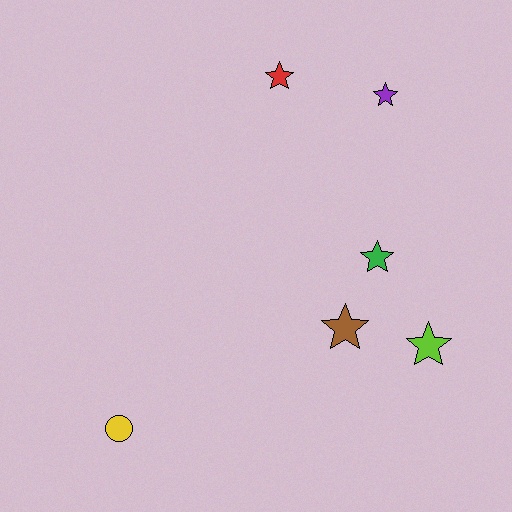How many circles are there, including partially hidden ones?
There is 1 circle.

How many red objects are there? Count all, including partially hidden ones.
There is 1 red object.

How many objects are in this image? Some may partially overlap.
There are 6 objects.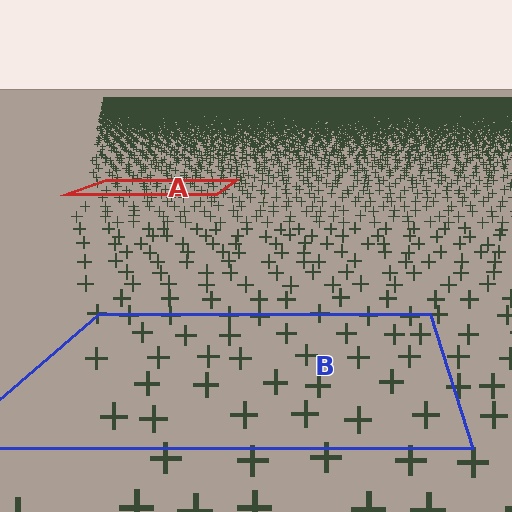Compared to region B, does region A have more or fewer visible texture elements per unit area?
Region A has more texture elements per unit area — they are packed more densely because it is farther away.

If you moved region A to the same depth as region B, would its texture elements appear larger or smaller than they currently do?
They would appear larger. At a closer depth, the same texture elements are projected at a bigger on-screen size.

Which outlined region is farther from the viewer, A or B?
Region A is farther from the viewer — the texture elements inside it appear smaller and more densely packed.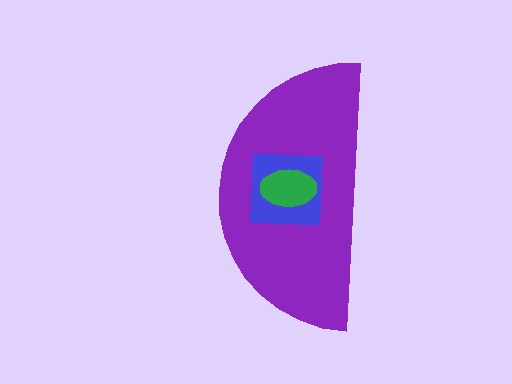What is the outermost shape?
The purple semicircle.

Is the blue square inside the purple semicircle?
Yes.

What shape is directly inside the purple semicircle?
The blue square.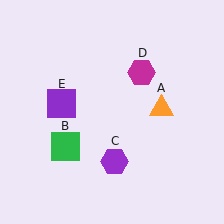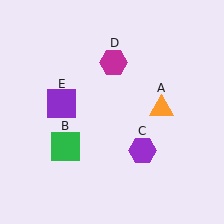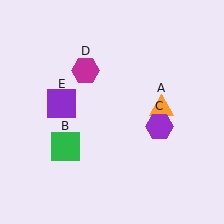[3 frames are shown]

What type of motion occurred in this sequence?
The purple hexagon (object C), magenta hexagon (object D) rotated counterclockwise around the center of the scene.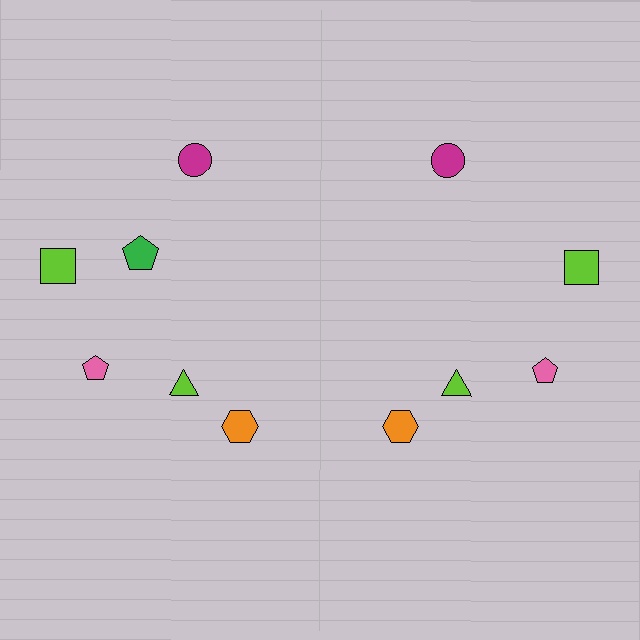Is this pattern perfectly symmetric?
No, the pattern is not perfectly symmetric. A green pentagon is missing from the right side.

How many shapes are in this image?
There are 11 shapes in this image.